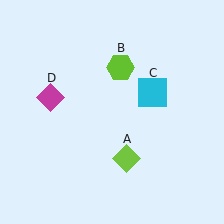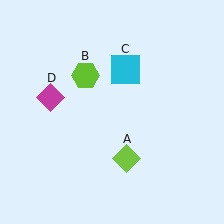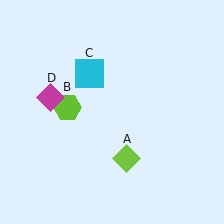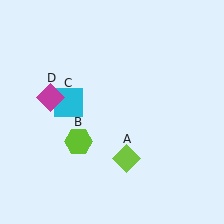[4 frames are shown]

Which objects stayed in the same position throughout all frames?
Lime diamond (object A) and magenta diamond (object D) remained stationary.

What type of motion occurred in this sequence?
The lime hexagon (object B), cyan square (object C) rotated counterclockwise around the center of the scene.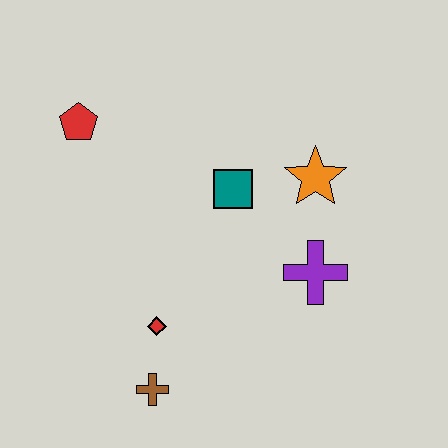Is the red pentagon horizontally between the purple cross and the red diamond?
No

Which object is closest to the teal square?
The orange star is closest to the teal square.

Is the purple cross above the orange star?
No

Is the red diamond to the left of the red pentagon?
No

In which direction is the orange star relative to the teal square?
The orange star is to the right of the teal square.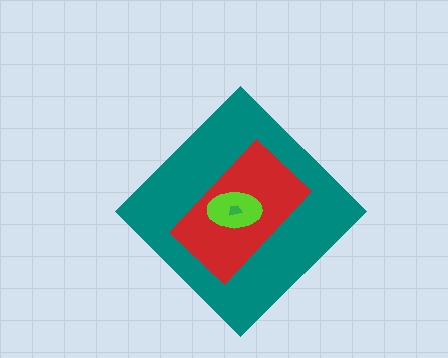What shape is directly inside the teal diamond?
The red rectangle.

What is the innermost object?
The green trapezoid.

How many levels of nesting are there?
4.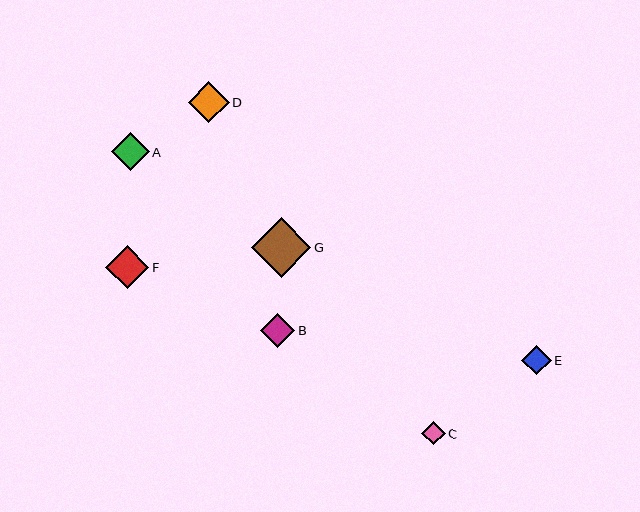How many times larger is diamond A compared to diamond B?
Diamond A is approximately 1.1 times the size of diamond B.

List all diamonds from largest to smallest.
From largest to smallest: G, F, D, A, B, E, C.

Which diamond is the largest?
Diamond G is the largest with a size of approximately 59 pixels.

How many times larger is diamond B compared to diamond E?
Diamond B is approximately 1.1 times the size of diamond E.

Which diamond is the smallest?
Diamond C is the smallest with a size of approximately 23 pixels.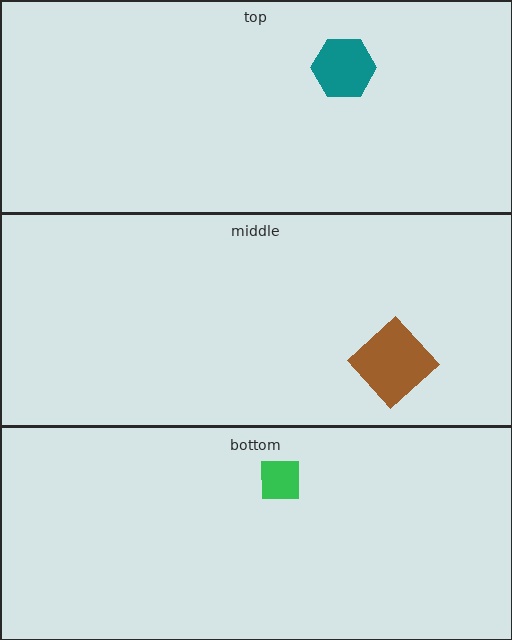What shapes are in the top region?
The teal hexagon.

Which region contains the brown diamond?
The middle region.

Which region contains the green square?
The bottom region.